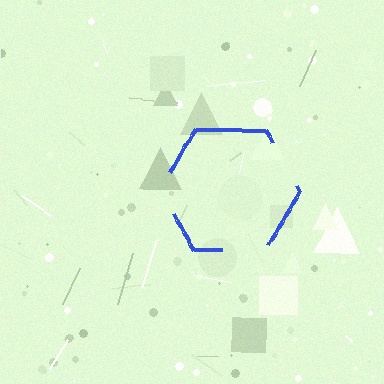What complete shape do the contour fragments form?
The contour fragments form a hexagon.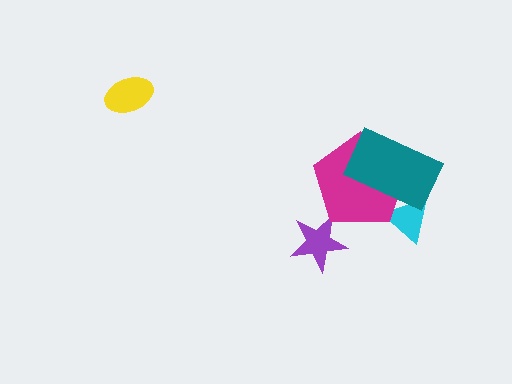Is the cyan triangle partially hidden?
Yes, it is partially covered by another shape.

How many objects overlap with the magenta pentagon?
2 objects overlap with the magenta pentagon.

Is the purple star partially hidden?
No, no other shape covers it.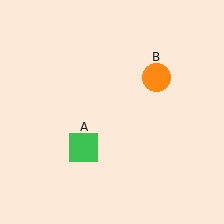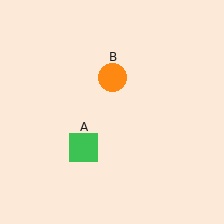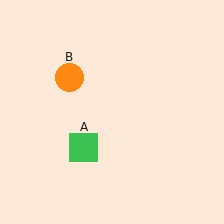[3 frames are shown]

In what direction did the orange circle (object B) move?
The orange circle (object B) moved left.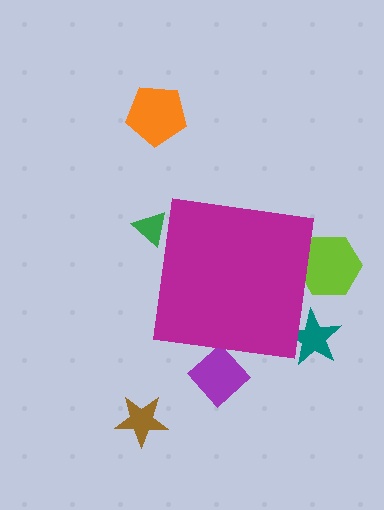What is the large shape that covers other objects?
A magenta square.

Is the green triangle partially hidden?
Yes, the green triangle is partially hidden behind the magenta square.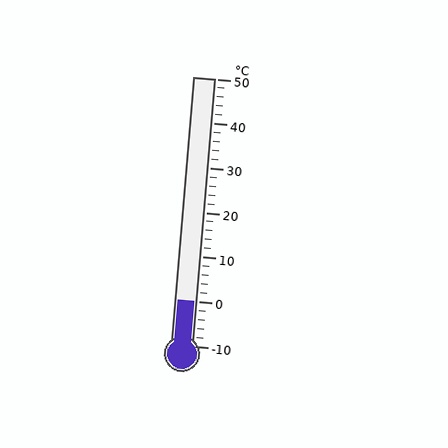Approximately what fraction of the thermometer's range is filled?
The thermometer is filled to approximately 15% of its range.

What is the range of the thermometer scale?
The thermometer scale ranges from -10°C to 50°C.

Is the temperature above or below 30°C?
The temperature is below 30°C.